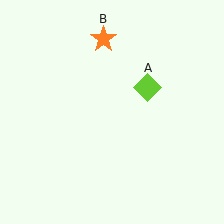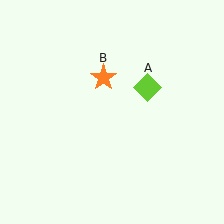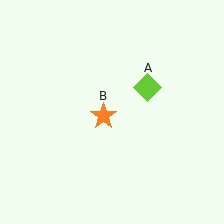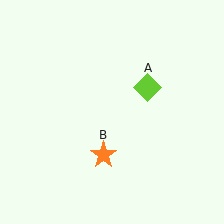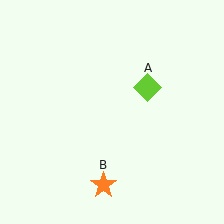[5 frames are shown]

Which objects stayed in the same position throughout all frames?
Lime diamond (object A) remained stationary.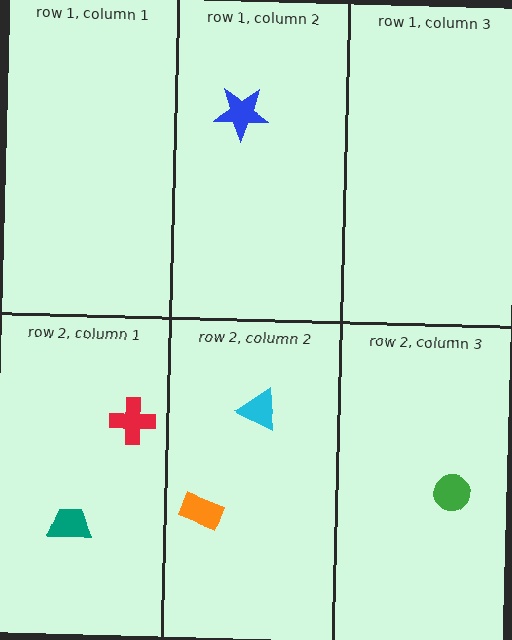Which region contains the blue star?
The row 1, column 2 region.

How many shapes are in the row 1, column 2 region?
1.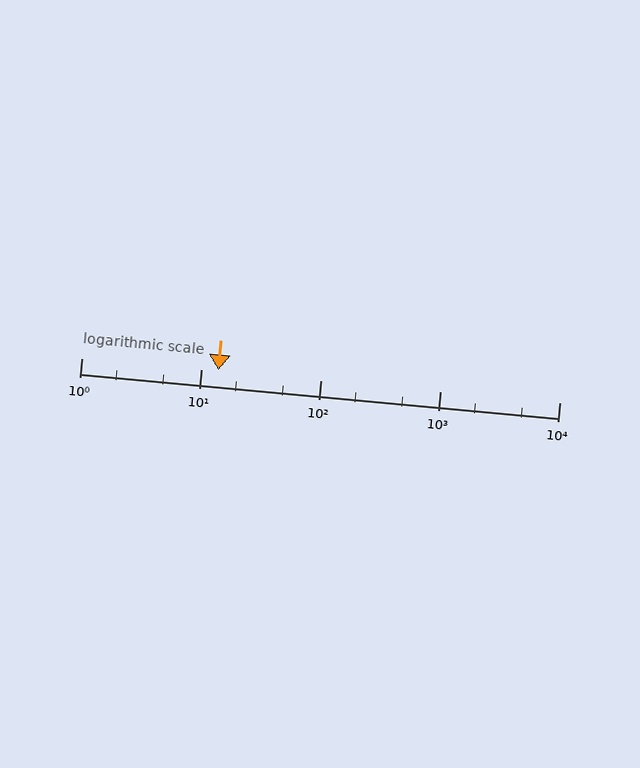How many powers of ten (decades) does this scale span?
The scale spans 4 decades, from 1 to 10000.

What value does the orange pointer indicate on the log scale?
The pointer indicates approximately 14.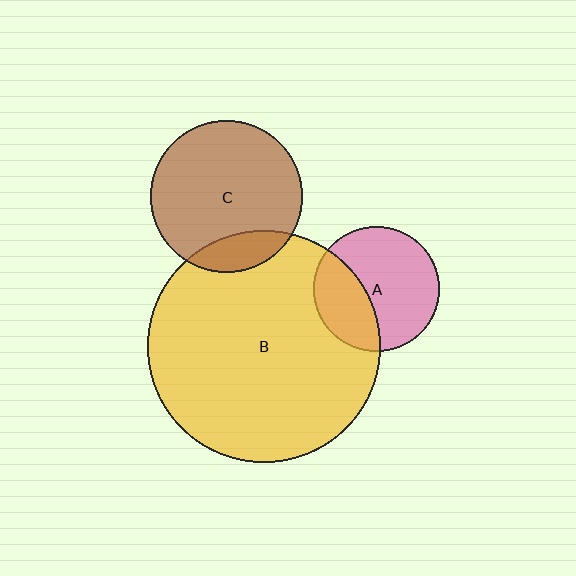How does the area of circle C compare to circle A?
Approximately 1.5 times.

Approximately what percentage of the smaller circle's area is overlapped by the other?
Approximately 35%.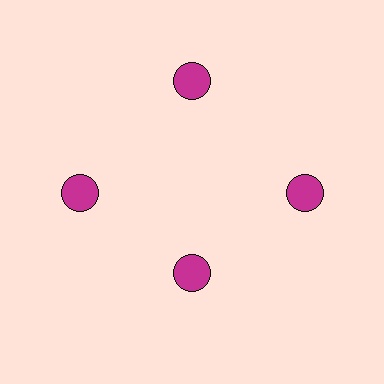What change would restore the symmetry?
The symmetry would be restored by moving it outward, back onto the ring so that all 4 circles sit at equal angles and equal distance from the center.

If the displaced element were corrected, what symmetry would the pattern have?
It would have 4-fold rotational symmetry — the pattern would map onto itself every 90 degrees.